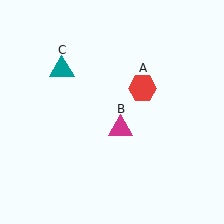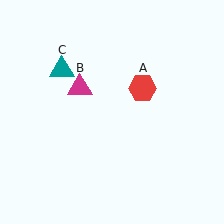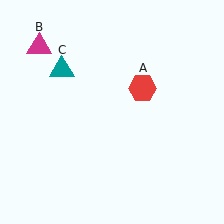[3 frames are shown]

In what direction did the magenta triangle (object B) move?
The magenta triangle (object B) moved up and to the left.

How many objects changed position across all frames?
1 object changed position: magenta triangle (object B).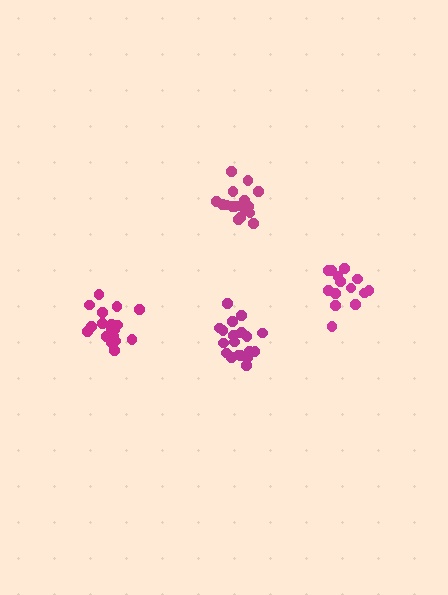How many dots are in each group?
Group 1: 17 dots, Group 2: 19 dots, Group 3: 18 dots, Group 4: 14 dots (68 total).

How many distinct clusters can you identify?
There are 4 distinct clusters.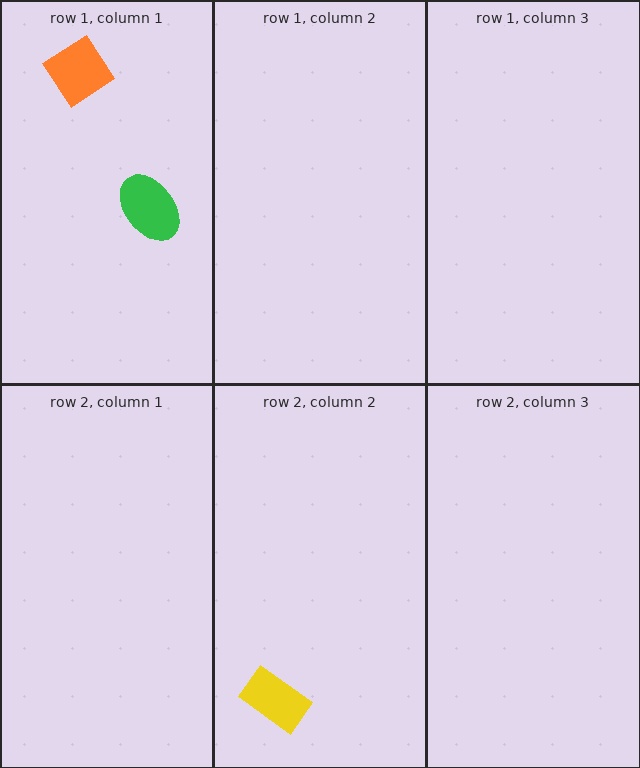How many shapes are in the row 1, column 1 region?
2.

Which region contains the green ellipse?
The row 1, column 1 region.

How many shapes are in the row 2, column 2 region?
1.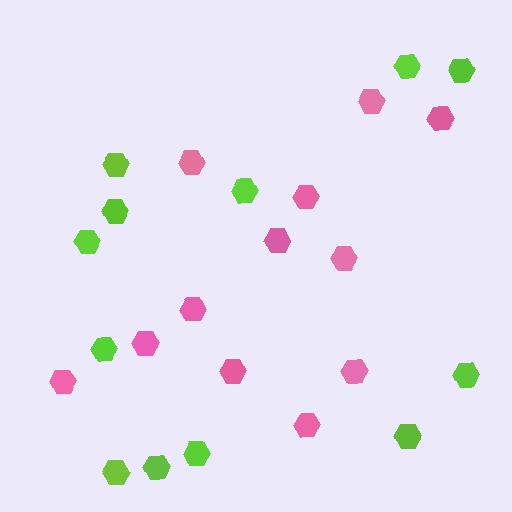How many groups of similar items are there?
There are 2 groups: one group of pink hexagons (12) and one group of lime hexagons (12).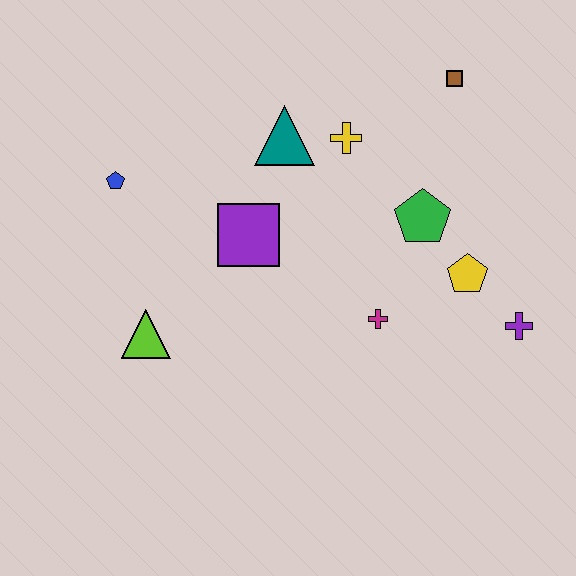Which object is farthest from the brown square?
The lime triangle is farthest from the brown square.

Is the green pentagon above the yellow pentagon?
Yes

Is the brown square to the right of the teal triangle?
Yes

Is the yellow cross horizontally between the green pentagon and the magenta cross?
No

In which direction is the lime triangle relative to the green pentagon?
The lime triangle is to the left of the green pentagon.